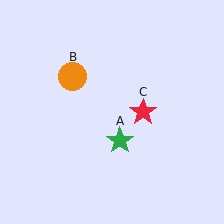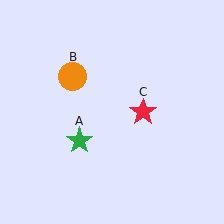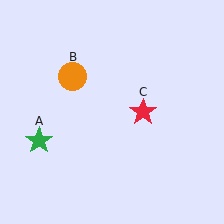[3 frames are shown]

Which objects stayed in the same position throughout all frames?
Orange circle (object B) and red star (object C) remained stationary.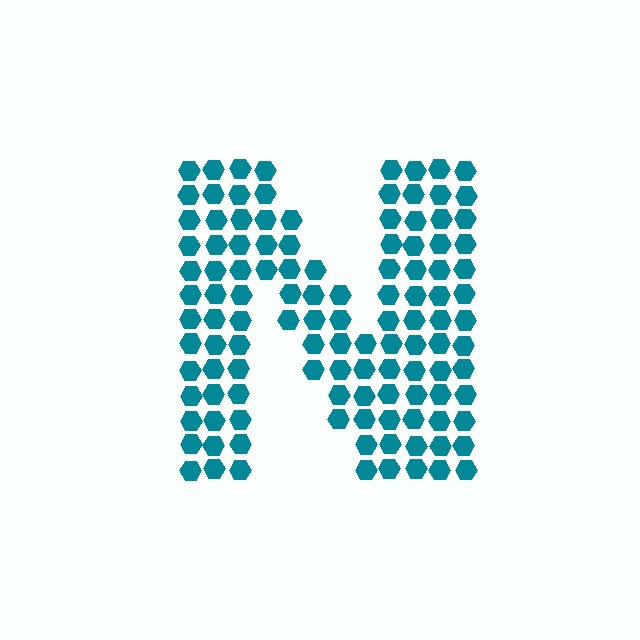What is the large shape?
The large shape is the letter N.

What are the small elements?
The small elements are hexagons.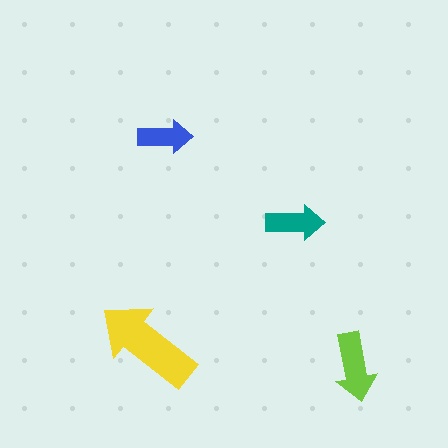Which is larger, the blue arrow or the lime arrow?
The lime one.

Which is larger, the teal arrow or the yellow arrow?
The yellow one.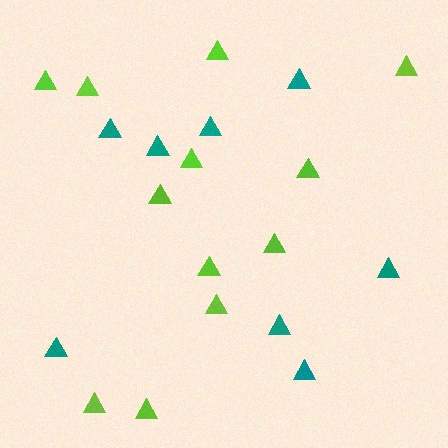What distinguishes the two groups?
There are 2 groups: one group of lime triangles (12) and one group of teal triangles (8).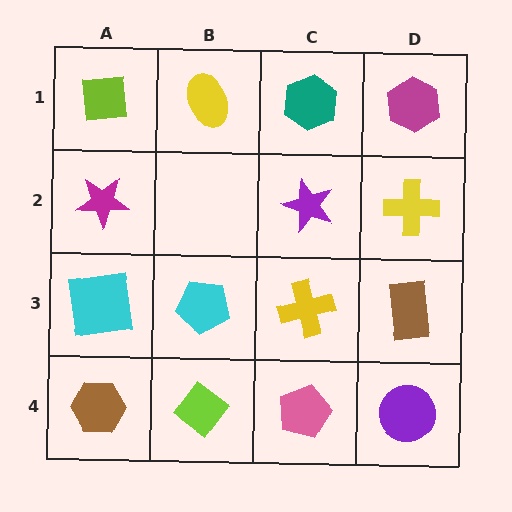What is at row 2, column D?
A yellow cross.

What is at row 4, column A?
A brown hexagon.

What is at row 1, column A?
A lime square.